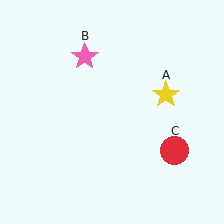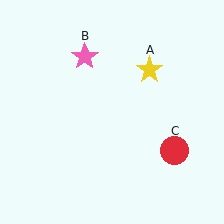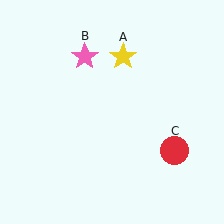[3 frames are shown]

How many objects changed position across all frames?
1 object changed position: yellow star (object A).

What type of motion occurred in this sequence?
The yellow star (object A) rotated counterclockwise around the center of the scene.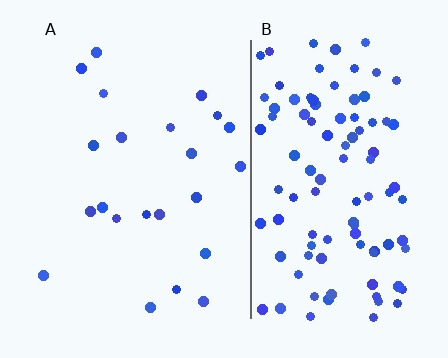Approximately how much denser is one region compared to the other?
Approximately 4.7× — region B over region A.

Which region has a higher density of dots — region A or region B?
B (the right).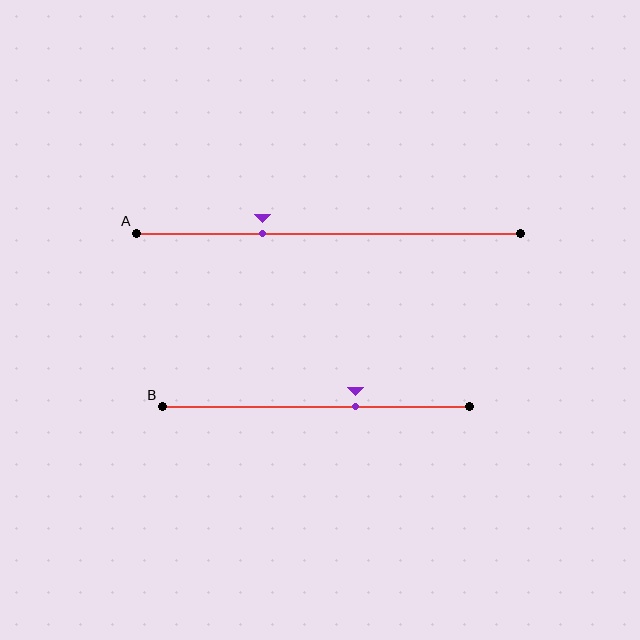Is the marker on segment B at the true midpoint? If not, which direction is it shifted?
No, the marker on segment B is shifted to the right by about 13% of the segment length.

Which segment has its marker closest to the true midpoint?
Segment B has its marker closest to the true midpoint.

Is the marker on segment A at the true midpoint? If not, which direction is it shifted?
No, the marker on segment A is shifted to the left by about 17% of the segment length.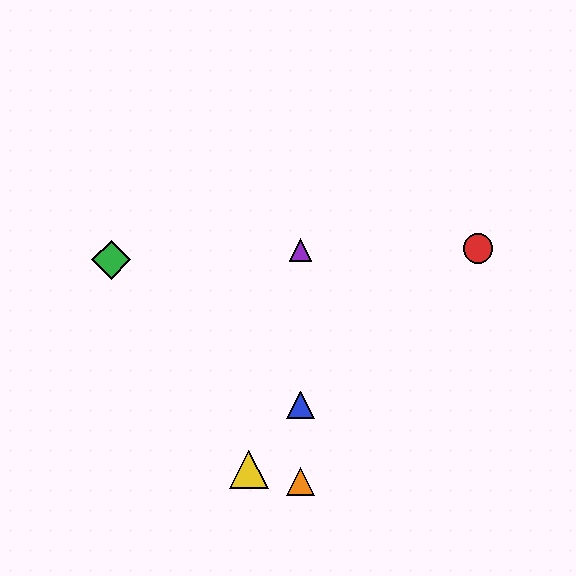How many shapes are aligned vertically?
3 shapes (the blue triangle, the purple triangle, the orange triangle) are aligned vertically.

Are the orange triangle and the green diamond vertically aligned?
No, the orange triangle is at x≈301 and the green diamond is at x≈111.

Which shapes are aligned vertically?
The blue triangle, the purple triangle, the orange triangle are aligned vertically.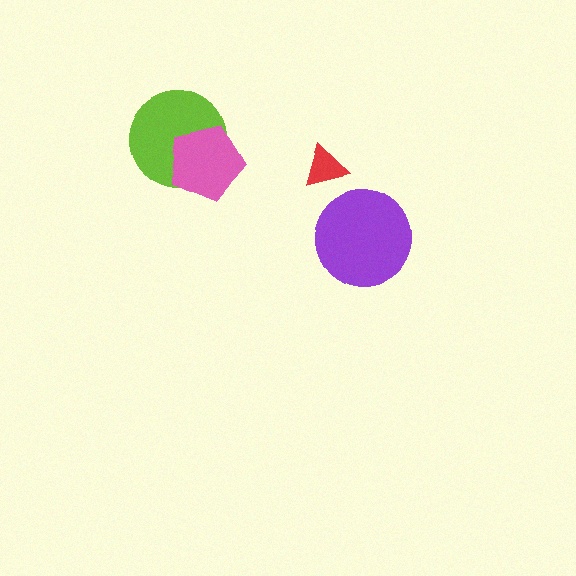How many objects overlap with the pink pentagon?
1 object overlaps with the pink pentagon.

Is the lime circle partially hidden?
Yes, it is partially covered by another shape.